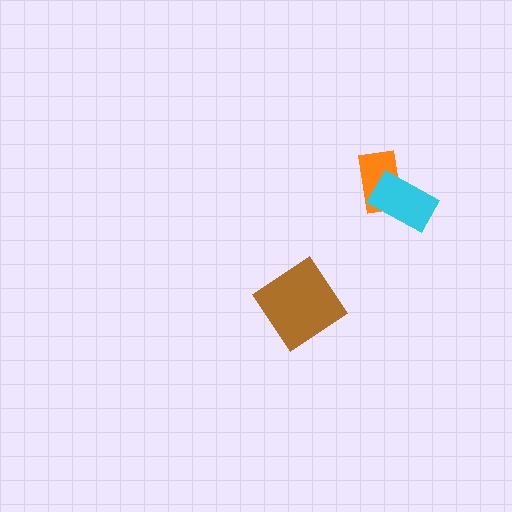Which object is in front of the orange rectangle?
The cyan rectangle is in front of the orange rectangle.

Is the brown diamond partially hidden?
No, no other shape covers it.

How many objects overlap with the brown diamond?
0 objects overlap with the brown diamond.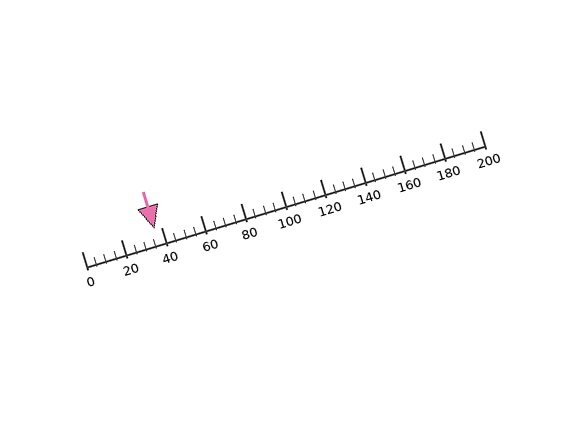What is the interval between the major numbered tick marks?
The major tick marks are spaced 20 units apart.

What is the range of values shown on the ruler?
The ruler shows values from 0 to 200.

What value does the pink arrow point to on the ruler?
The pink arrow points to approximately 37.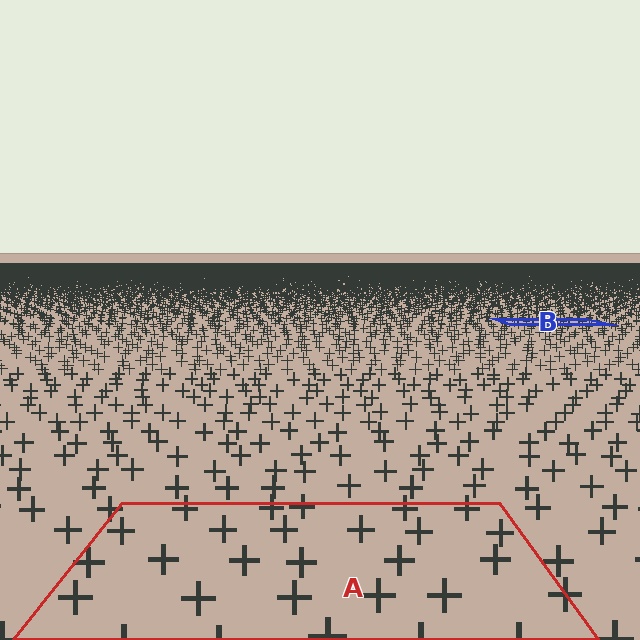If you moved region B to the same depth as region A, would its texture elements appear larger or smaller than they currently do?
They would appear larger. At a closer depth, the same texture elements are projected at a bigger on-screen size.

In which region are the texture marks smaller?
The texture marks are smaller in region B, because it is farther away.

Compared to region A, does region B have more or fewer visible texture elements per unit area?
Region B has more texture elements per unit area — they are packed more densely because it is farther away.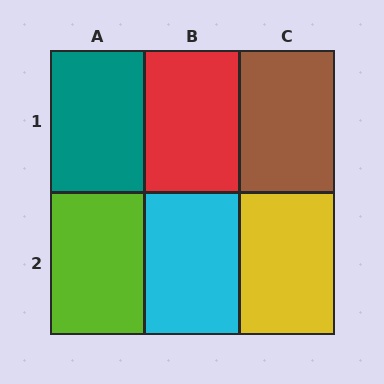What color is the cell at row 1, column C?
Brown.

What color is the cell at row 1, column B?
Red.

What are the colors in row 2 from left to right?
Lime, cyan, yellow.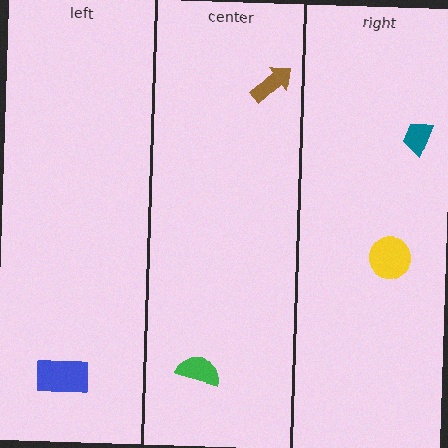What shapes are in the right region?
The yellow circle, the teal trapezoid.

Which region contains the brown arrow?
The center region.